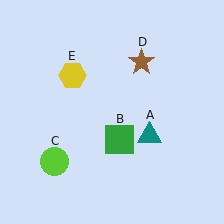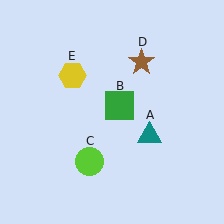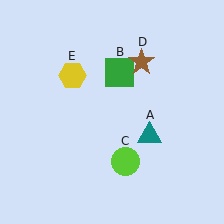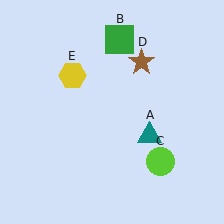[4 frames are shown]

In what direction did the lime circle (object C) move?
The lime circle (object C) moved right.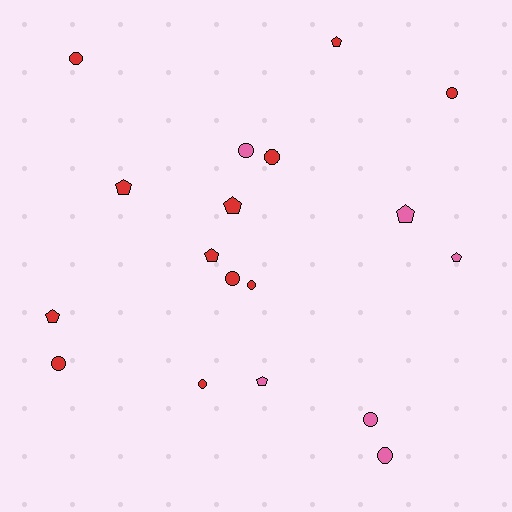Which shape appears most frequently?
Circle, with 10 objects.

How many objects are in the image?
There are 18 objects.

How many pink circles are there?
There are 3 pink circles.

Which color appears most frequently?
Red, with 12 objects.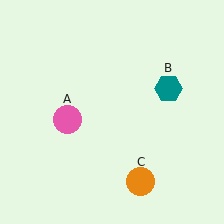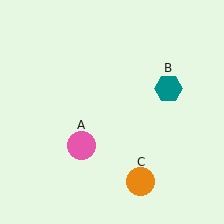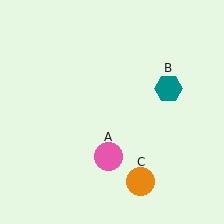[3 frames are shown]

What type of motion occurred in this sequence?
The pink circle (object A) rotated counterclockwise around the center of the scene.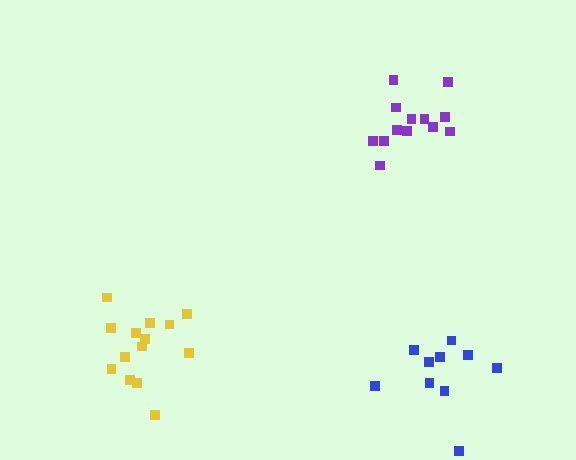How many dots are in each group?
Group 1: 10 dots, Group 2: 13 dots, Group 3: 14 dots (37 total).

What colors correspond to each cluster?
The clusters are colored: blue, purple, yellow.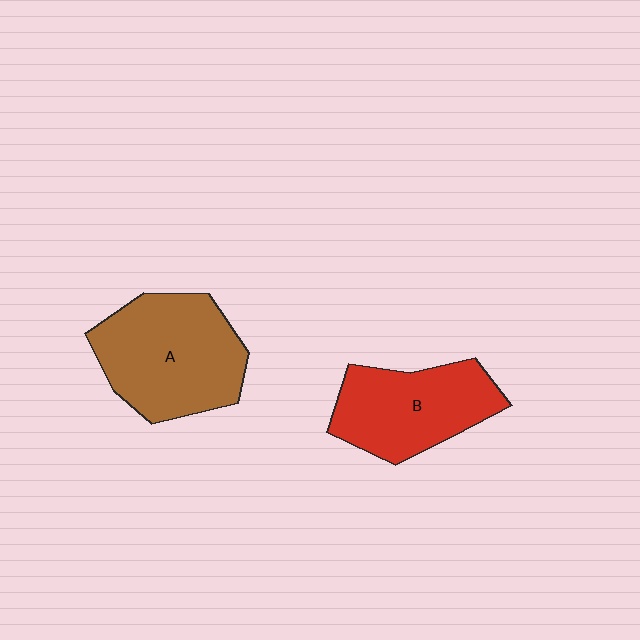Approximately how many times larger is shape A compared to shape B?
Approximately 1.2 times.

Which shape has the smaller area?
Shape B (red).